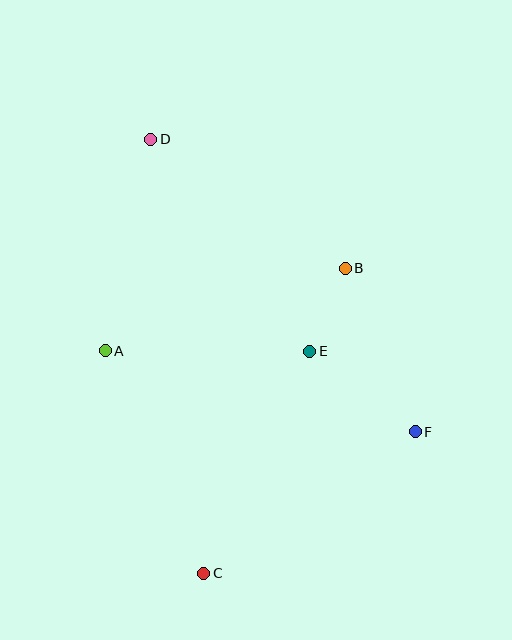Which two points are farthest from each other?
Points C and D are farthest from each other.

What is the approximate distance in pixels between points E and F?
The distance between E and F is approximately 132 pixels.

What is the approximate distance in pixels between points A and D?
The distance between A and D is approximately 217 pixels.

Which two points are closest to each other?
Points B and E are closest to each other.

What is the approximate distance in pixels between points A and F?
The distance between A and F is approximately 320 pixels.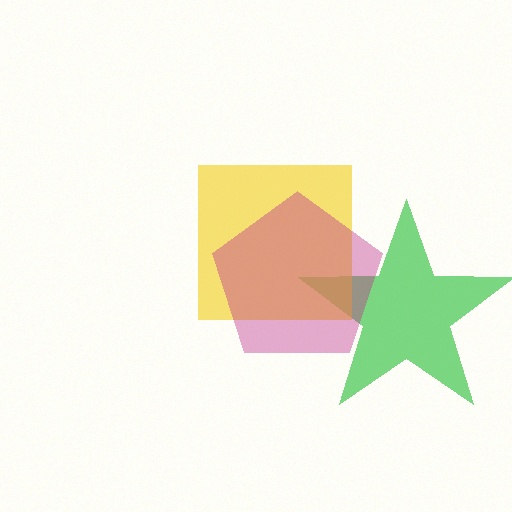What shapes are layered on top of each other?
The layered shapes are: a green star, a yellow square, a magenta pentagon.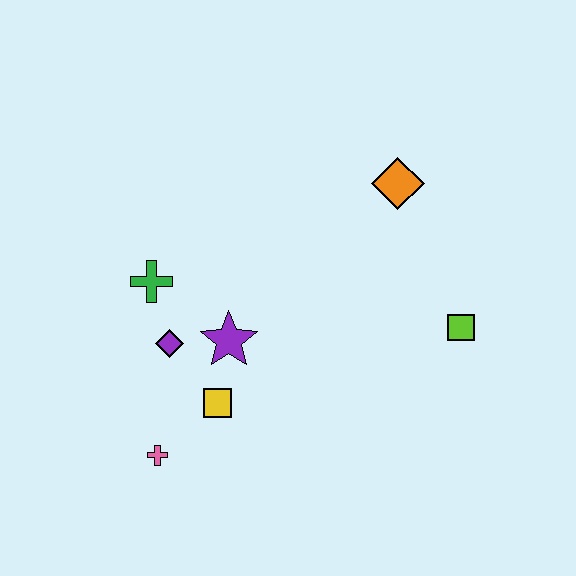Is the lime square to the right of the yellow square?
Yes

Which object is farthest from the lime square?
The pink cross is farthest from the lime square.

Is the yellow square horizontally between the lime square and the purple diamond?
Yes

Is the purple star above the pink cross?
Yes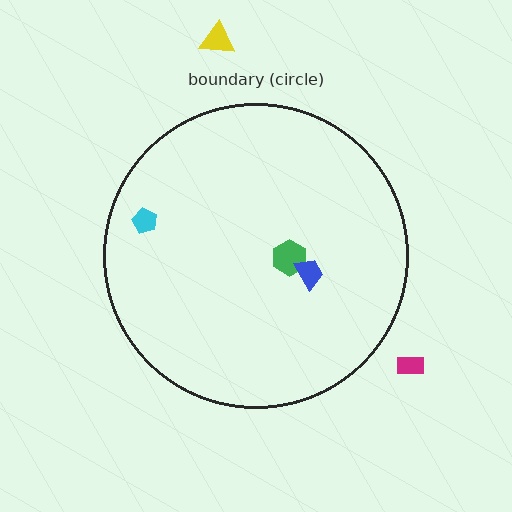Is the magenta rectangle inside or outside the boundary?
Outside.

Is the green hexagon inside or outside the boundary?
Inside.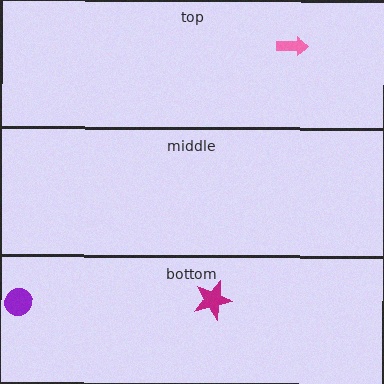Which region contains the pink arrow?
The top region.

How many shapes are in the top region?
1.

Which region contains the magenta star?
The bottom region.